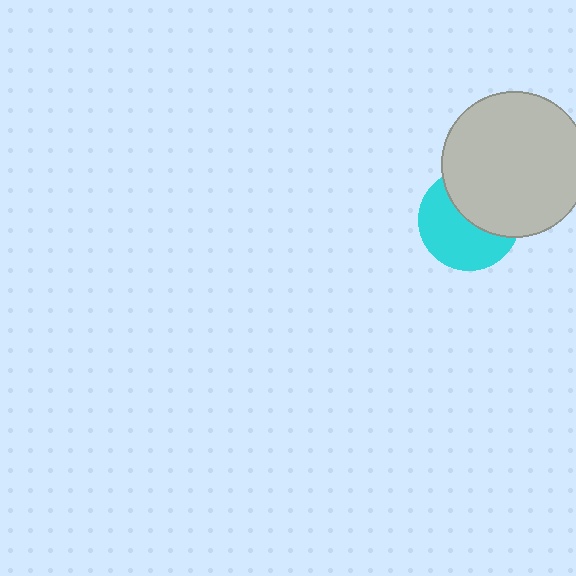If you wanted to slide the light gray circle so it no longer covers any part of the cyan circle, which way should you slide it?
Slide it toward the upper-right — that is the most direct way to separate the two shapes.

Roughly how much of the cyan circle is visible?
About half of it is visible (roughly 56%).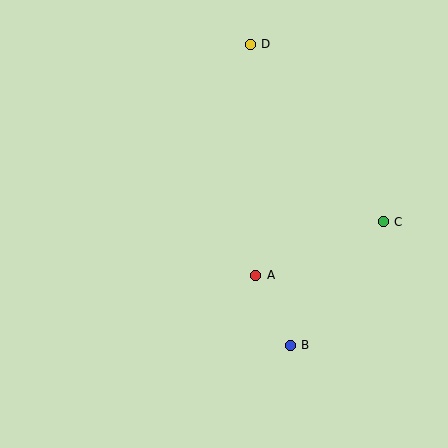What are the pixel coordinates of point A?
Point A is at (256, 275).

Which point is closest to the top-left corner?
Point D is closest to the top-left corner.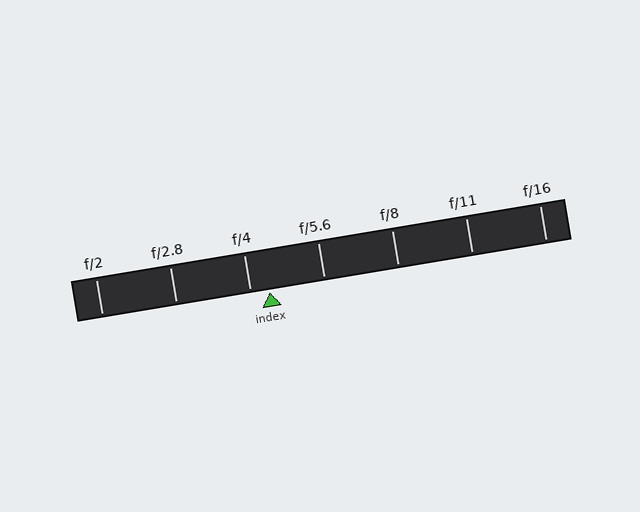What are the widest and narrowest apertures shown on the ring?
The widest aperture shown is f/2 and the narrowest is f/16.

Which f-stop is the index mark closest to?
The index mark is closest to f/4.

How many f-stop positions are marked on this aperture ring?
There are 7 f-stop positions marked.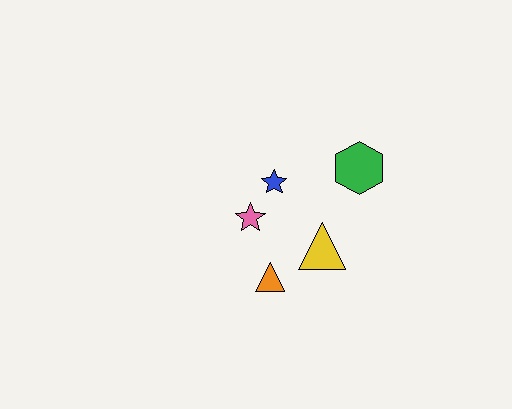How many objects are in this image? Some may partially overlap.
There are 5 objects.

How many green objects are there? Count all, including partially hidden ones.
There is 1 green object.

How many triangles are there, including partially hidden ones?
There are 2 triangles.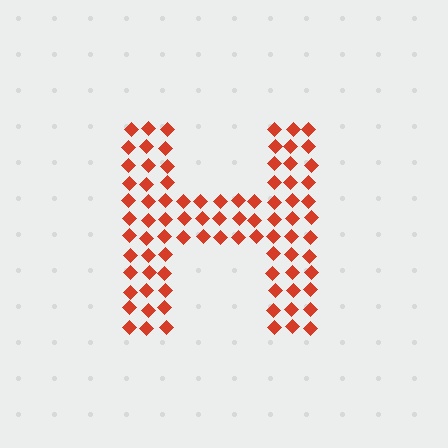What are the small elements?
The small elements are diamonds.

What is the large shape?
The large shape is the letter H.